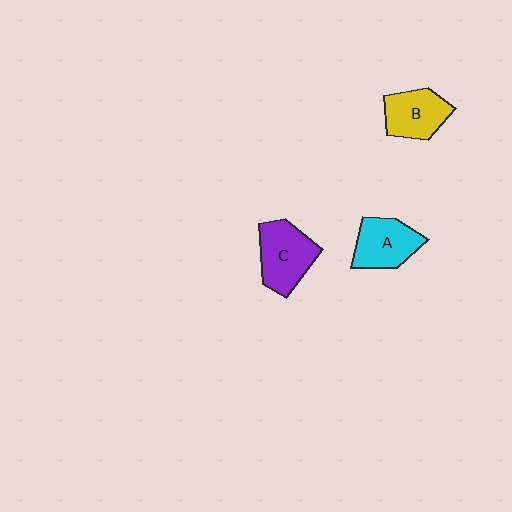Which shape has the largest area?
Shape C (purple).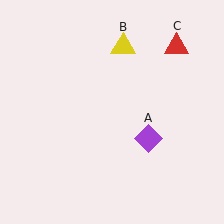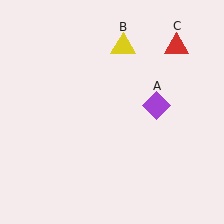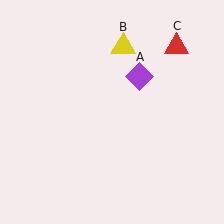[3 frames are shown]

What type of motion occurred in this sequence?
The purple diamond (object A) rotated counterclockwise around the center of the scene.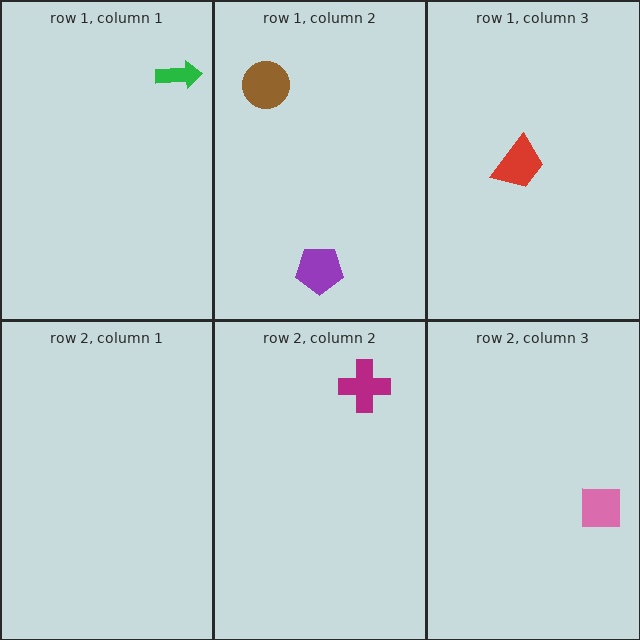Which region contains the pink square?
The row 2, column 3 region.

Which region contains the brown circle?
The row 1, column 2 region.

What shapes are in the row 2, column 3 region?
The pink square.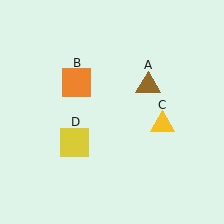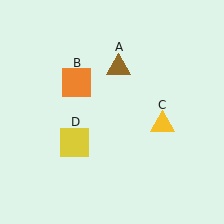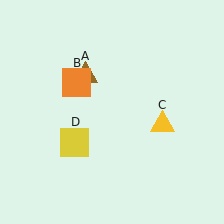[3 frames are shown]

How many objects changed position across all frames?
1 object changed position: brown triangle (object A).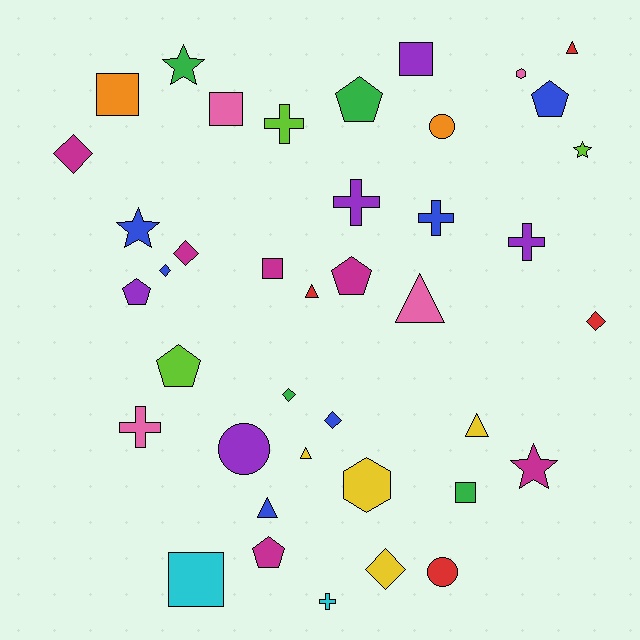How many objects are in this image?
There are 40 objects.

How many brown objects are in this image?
There are no brown objects.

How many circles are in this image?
There are 3 circles.